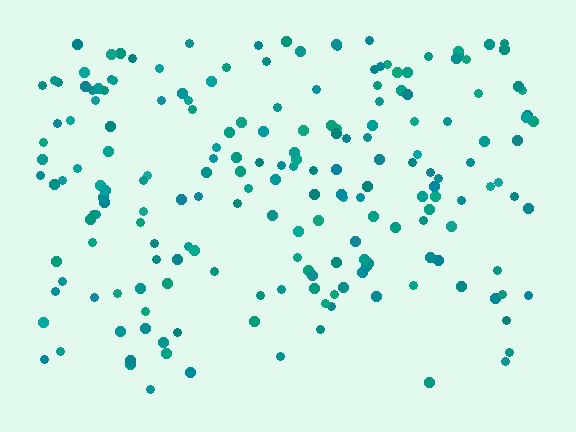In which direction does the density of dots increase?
From bottom to top, with the top side densest.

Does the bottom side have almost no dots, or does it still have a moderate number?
Still a moderate number, just noticeably fewer than the top.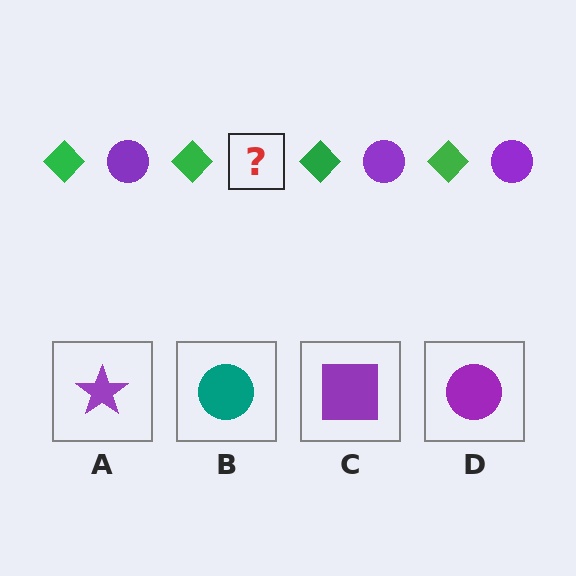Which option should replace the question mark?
Option D.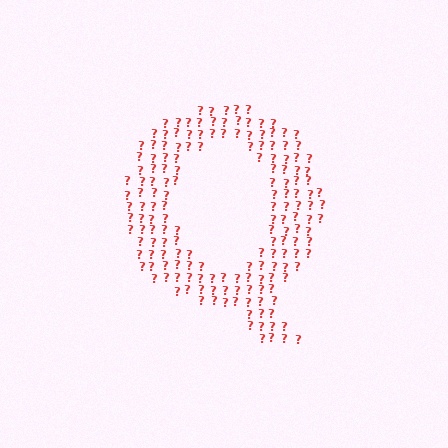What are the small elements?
The small elements are question marks.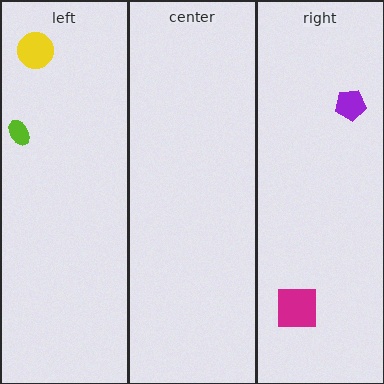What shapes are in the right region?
The magenta square, the purple pentagon.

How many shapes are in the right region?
2.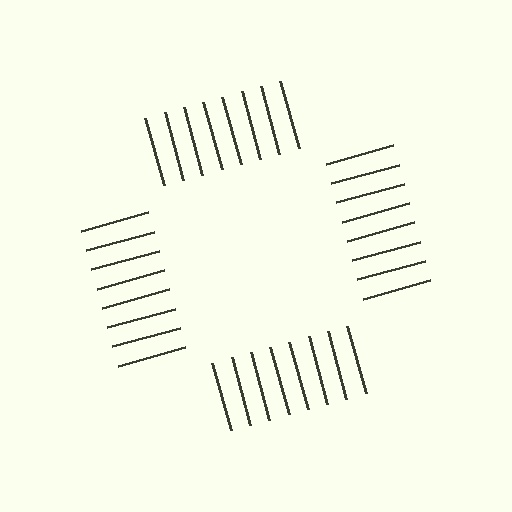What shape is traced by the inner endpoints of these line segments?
An illusory square — the line segments terminate on its edges but no continuous stroke is drawn.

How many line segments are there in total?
32 — 8 along each of the 4 edges.